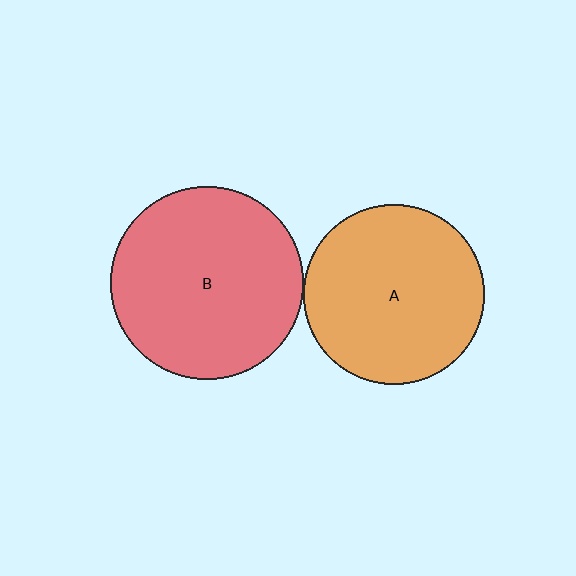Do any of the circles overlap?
No, none of the circles overlap.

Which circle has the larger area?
Circle B (red).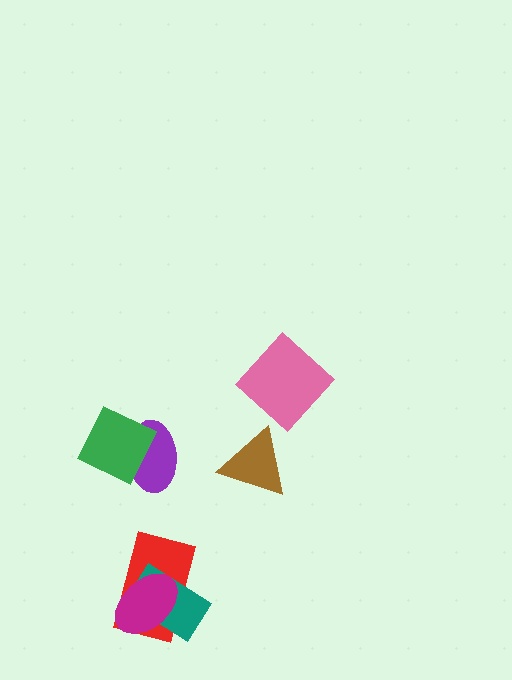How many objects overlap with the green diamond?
1 object overlaps with the green diamond.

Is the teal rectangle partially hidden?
Yes, it is partially covered by another shape.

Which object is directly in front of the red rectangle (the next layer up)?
The teal rectangle is directly in front of the red rectangle.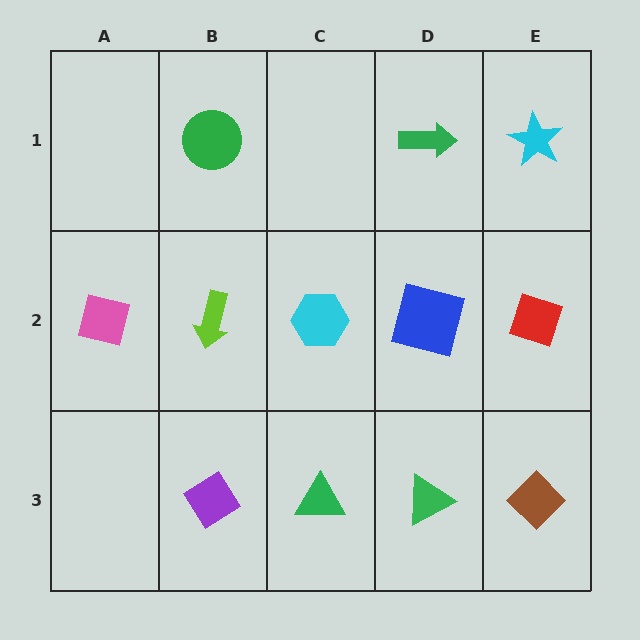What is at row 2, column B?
A lime arrow.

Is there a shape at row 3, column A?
No, that cell is empty.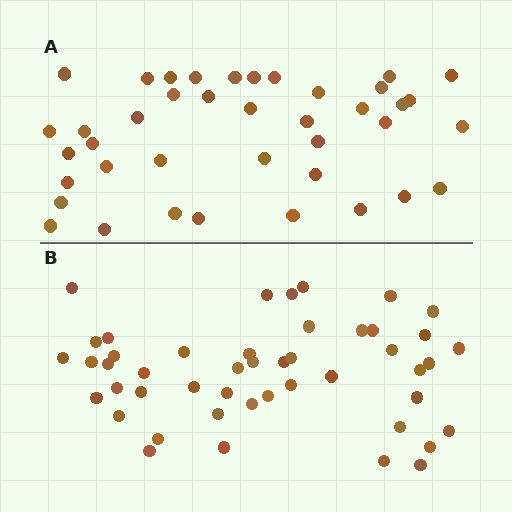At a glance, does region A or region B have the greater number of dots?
Region B (the bottom region) has more dots.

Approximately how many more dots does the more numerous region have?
Region B has roughly 8 or so more dots than region A.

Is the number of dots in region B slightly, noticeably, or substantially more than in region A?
Region B has only slightly more — the two regions are fairly close. The ratio is roughly 1.2 to 1.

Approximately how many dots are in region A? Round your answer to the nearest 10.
About 40 dots.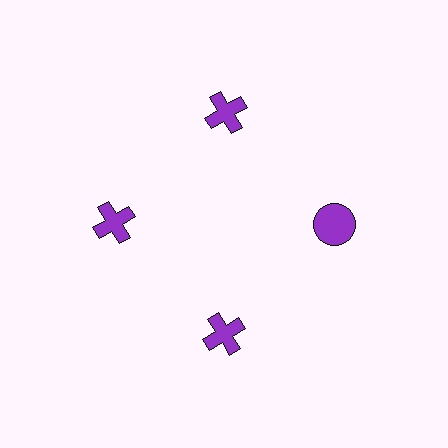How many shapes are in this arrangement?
There are 4 shapes arranged in a ring pattern.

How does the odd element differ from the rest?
It has a different shape: circle instead of cross.